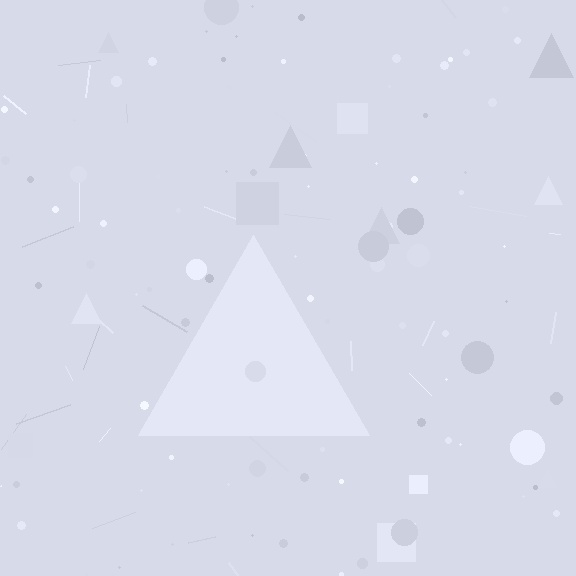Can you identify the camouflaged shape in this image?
The camouflaged shape is a triangle.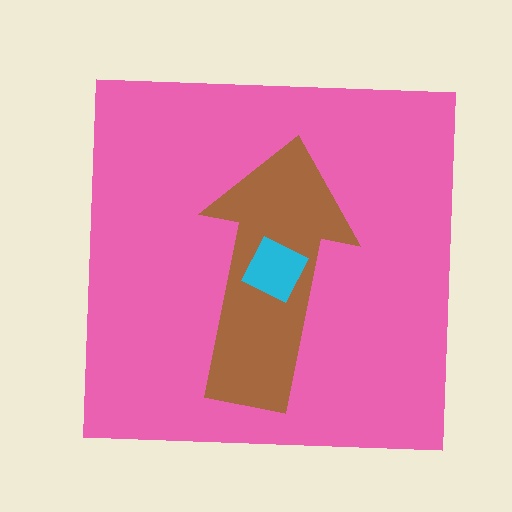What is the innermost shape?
The cyan diamond.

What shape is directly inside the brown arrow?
The cyan diamond.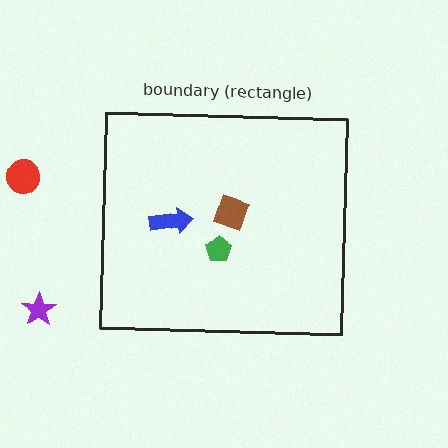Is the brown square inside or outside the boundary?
Inside.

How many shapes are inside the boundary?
3 inside, 2 outside.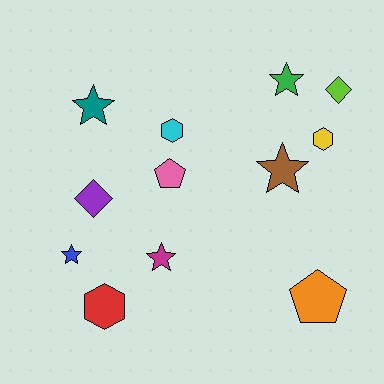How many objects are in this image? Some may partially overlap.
There are 12 objects.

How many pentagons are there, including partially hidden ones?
There are 2 pentagons.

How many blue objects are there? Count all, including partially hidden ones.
There is 1 blue object.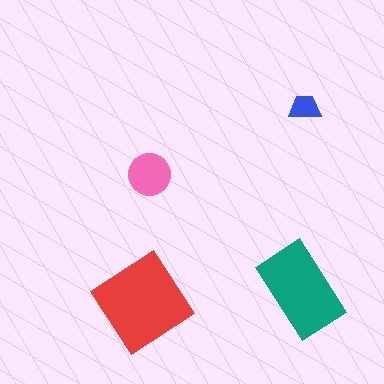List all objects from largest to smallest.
The red diamond, the teal rectangle, the pink circle, the blue trapezoid.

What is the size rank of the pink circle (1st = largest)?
3rd.